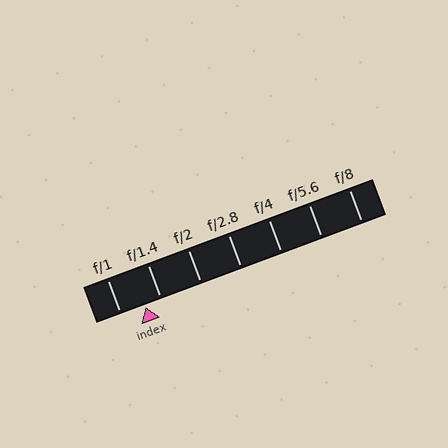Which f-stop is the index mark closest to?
The index mark is closest to f/1.4.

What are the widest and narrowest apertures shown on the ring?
The widest aperture shown is f/1 and the narrowest is f/8.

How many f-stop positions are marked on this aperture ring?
There are 7 f-stop positions marked.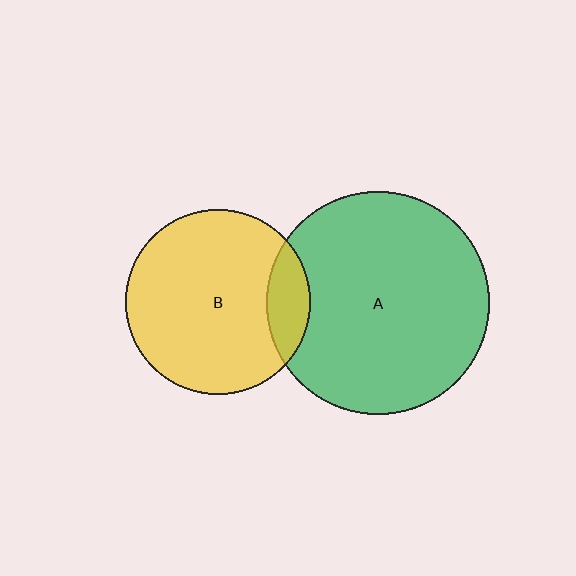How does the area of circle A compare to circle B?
Approximately 1.4 times.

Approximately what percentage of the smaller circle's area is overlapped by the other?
Approximately 15%.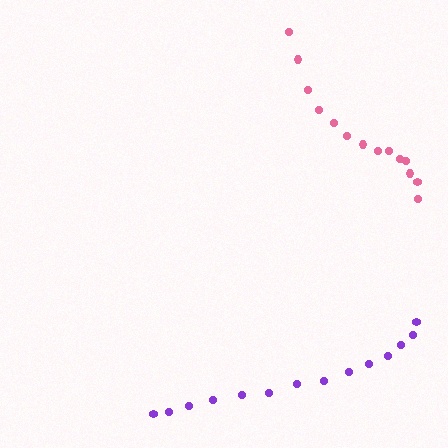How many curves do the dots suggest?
There are 2 distinct paths.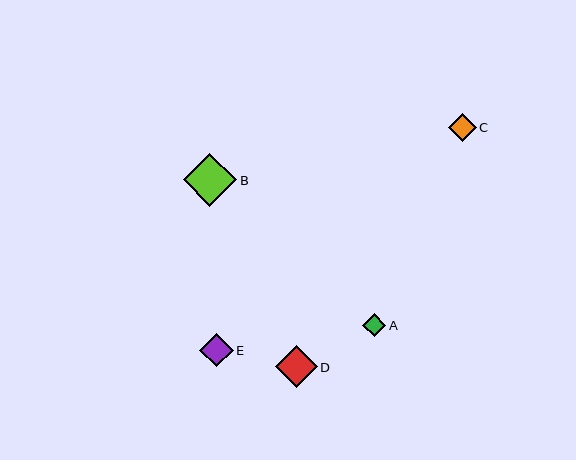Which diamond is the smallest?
Diamond A is the smallest with a size of approximately 23 pixels.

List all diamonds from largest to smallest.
From largest to smallest: B, D, E, C, A.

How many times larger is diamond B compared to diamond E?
Diamond B is approximately 1.6 times the size of diamond E.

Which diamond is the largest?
Diamond B is the largest with a size of approximately 53 pixels.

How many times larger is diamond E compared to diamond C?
Diamond E is approximately 1.2 times the size of diamond C.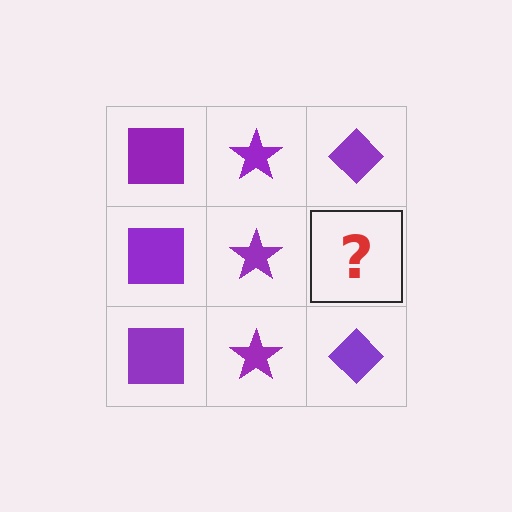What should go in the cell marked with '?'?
The missing cell should contain a purple diamond.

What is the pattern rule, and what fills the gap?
The rule is that each column has a consistent shape. The gap should be filled with a purple diamond.